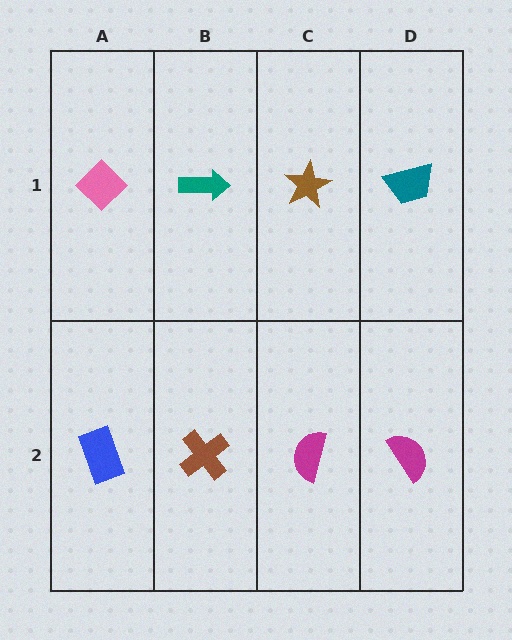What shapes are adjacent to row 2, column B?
A teal arrow (row 1, column B), a blue rectangle (row 2, column A), a magenta semicircle (row 2, column C).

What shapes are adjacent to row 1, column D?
A magenta semicircle (row 2, column D), a brown star (row 1, column C).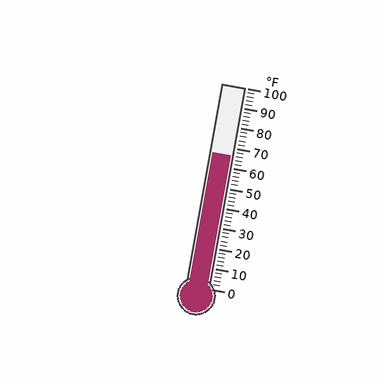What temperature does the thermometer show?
The thermometer shows approximately 66°F.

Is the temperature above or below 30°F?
The temperature is above 30°F.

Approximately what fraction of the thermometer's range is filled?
The thermometer is filled to approximately 65% of its range.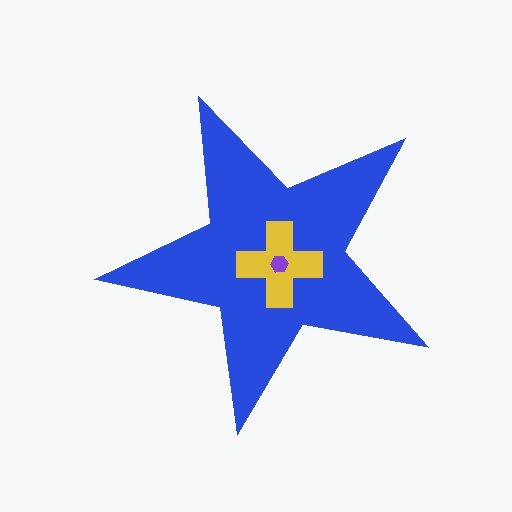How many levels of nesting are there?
3.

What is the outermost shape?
The blue star.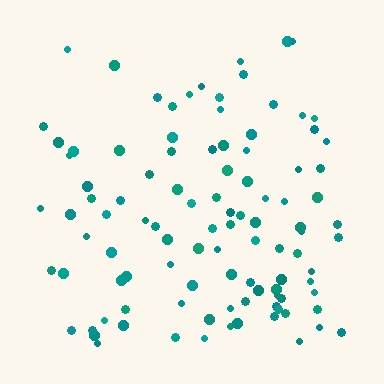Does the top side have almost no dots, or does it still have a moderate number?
Still a moderate number, just noticeably fewer than the bottom.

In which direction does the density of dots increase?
From top to bottom, with the bottom side densest.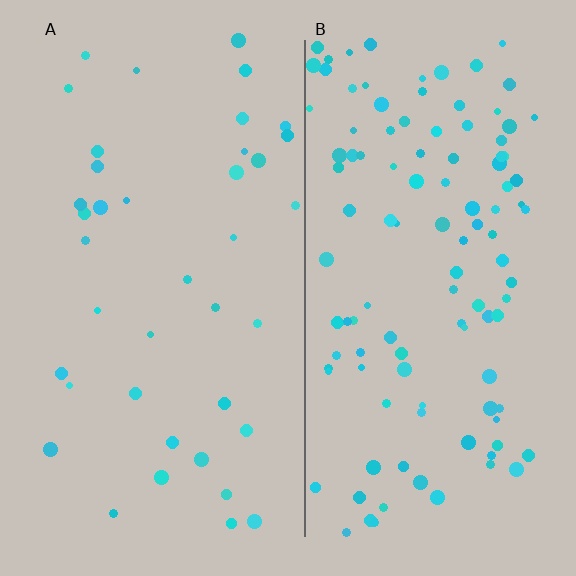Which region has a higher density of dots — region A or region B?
B (the right).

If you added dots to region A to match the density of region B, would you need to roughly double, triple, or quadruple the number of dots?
Approximately triple.